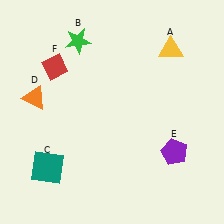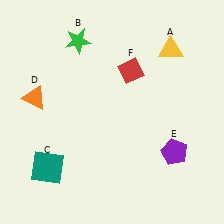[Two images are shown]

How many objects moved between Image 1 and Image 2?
1 object moved between the two images.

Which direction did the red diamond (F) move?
The red diamond (F) moved right.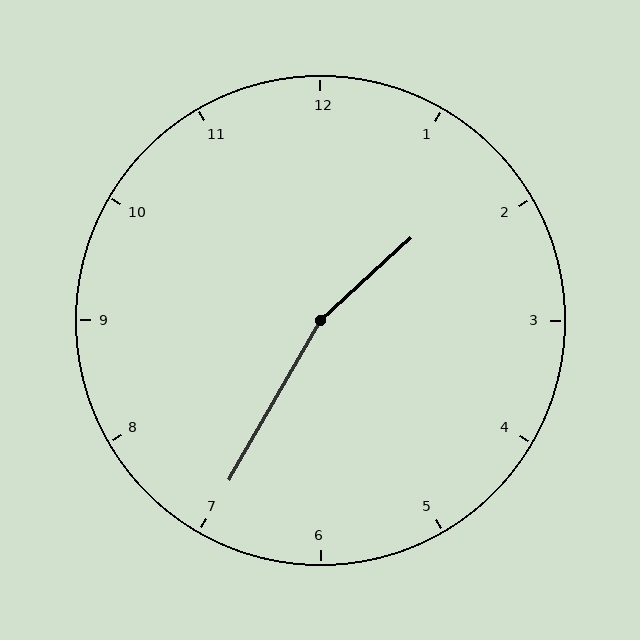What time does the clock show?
1:35.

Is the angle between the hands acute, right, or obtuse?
It is obtuse.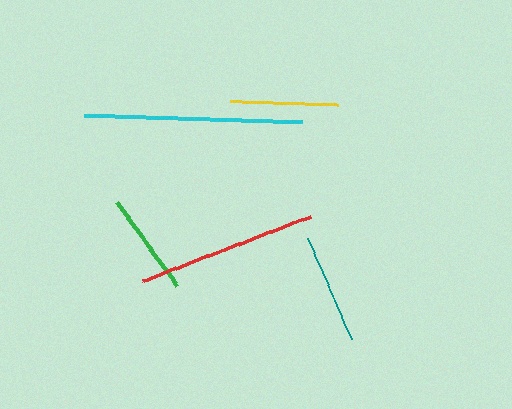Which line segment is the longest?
The cyan line is the longest at approximately 218 pixels.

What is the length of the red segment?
The red segment is approximately 180 pixels long.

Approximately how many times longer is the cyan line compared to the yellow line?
The cyan line is approximately 2.0 times the length of the yellow line.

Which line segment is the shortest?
The green line is the shortest at approximately 103 pixels.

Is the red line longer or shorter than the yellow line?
The red line is longer than the yellow line.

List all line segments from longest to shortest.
From longest to shortest: cyan, red, teal, yellow, green.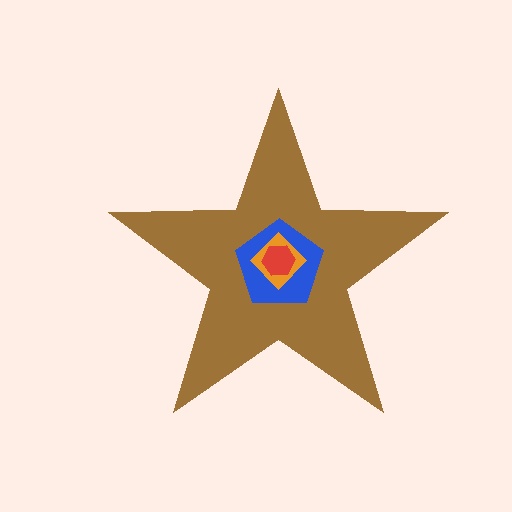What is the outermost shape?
The brown star.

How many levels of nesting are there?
4.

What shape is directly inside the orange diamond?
The red hexagon.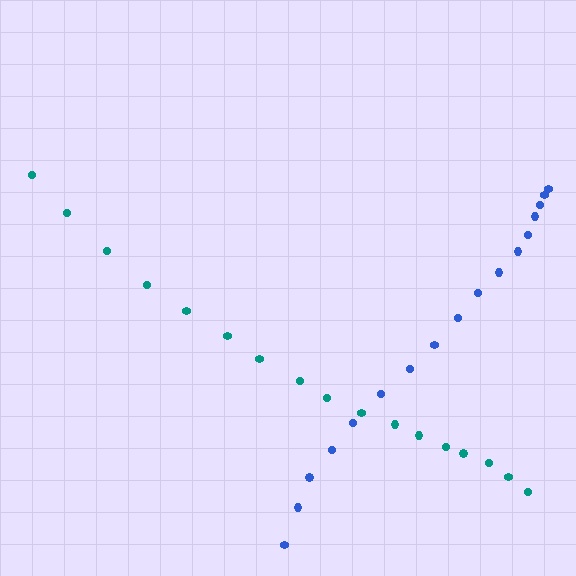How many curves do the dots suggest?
There are 2 distinct paths.